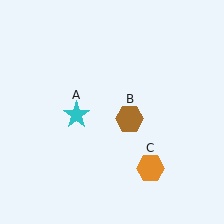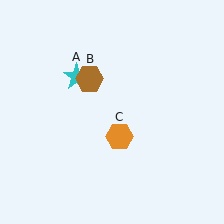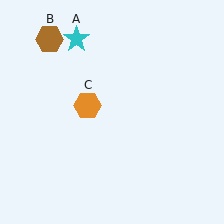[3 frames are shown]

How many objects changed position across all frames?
3 objects changed position: cyan star (object A), brown hexagon (object B), orange hexagon (object C).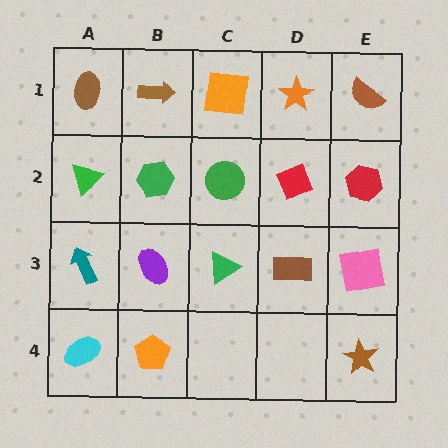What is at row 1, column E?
A brown semicircle.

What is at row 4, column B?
An orange pentagon.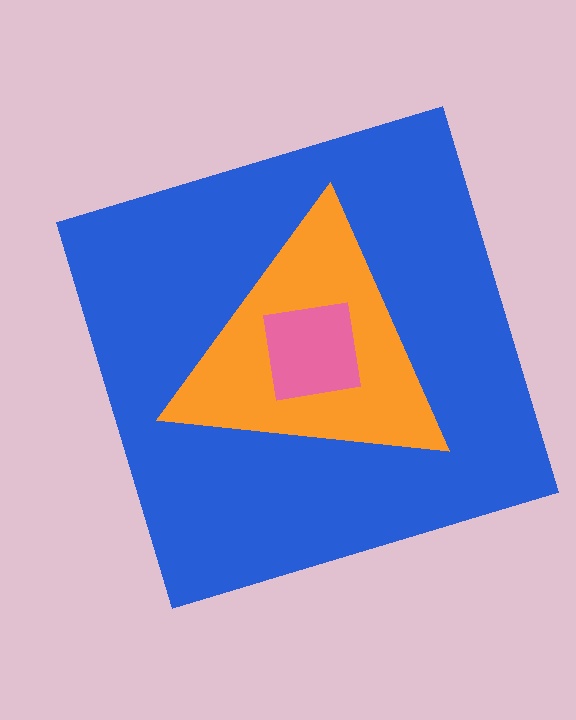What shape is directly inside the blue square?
The orange triangle.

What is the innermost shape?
The pink square.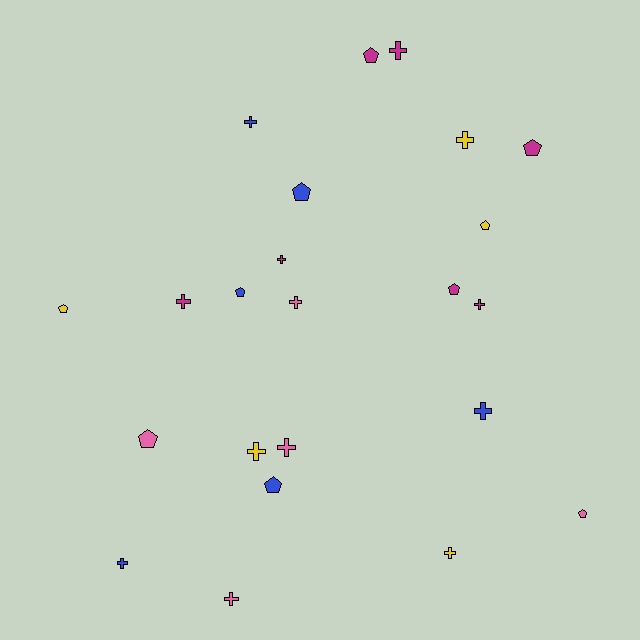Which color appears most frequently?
Magenta, with 7 objects.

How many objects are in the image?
There are 23 objects.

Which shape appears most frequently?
Cross, with 13 objects.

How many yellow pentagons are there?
There are 2 yellow pentagons.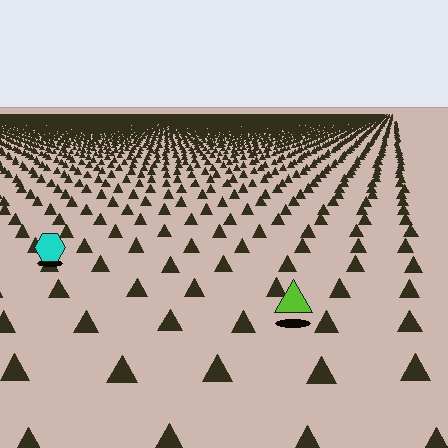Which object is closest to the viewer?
The lime triangle is closest. The texture marks near it are larger and more spread out.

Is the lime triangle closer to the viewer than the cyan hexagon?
Yes. The lime triangle is closer — you can tell from the texture gradient: the ground texture is coarser near it.